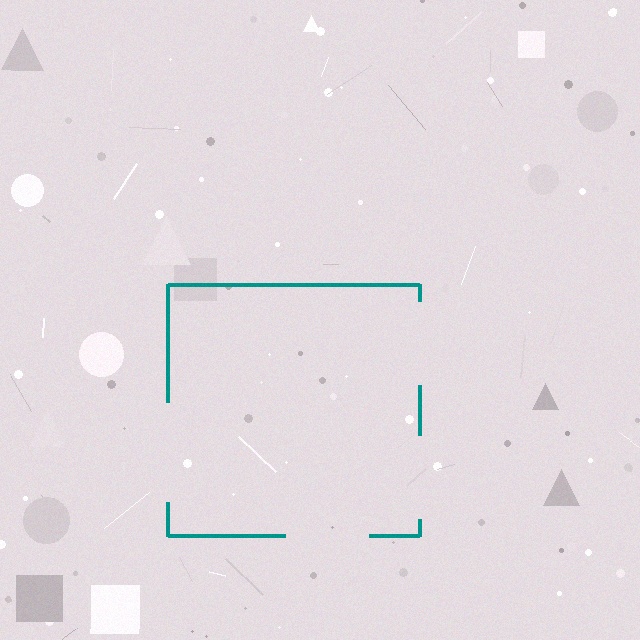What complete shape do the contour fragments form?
The contour fragments form a square.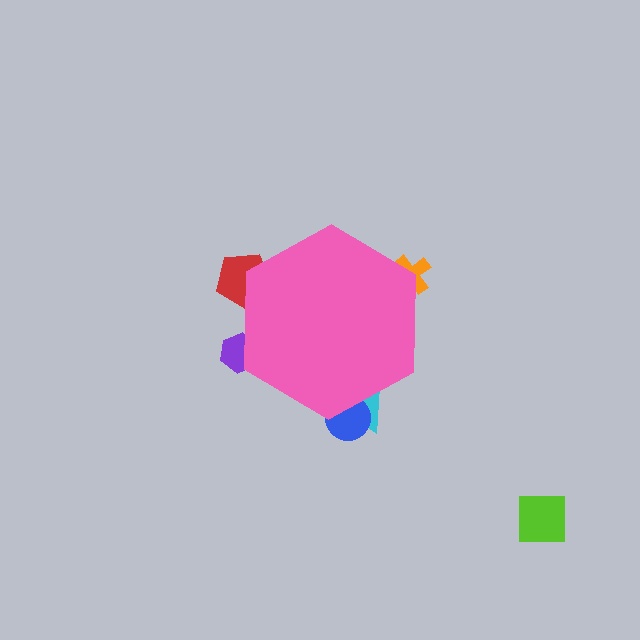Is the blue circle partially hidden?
Yes, the blue circle is partially hidden behind the pink hexagon.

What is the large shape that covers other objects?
A pink hexagon.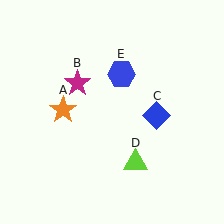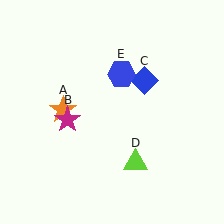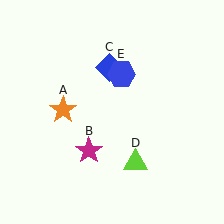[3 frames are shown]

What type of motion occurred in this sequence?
The magenta star (object B), blue diamond (object C) rotated counterclockwise around the center of the scene.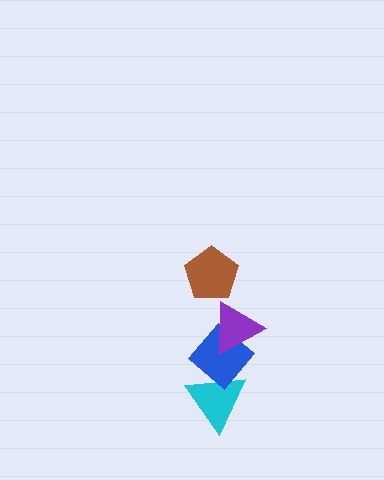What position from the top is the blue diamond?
The blue diamond is 3rd from the top.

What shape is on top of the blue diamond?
The purple triangle is on top of the blue diamond.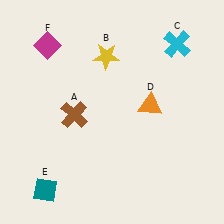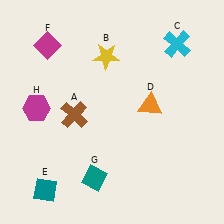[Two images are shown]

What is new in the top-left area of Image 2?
A magenta hexagon (H) was added in the top-left area of Image 2.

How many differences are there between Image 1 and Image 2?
There are 2 differences between the two images.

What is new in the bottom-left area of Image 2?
A teal diamond (G) was added in the bottom-left area of Image 2.